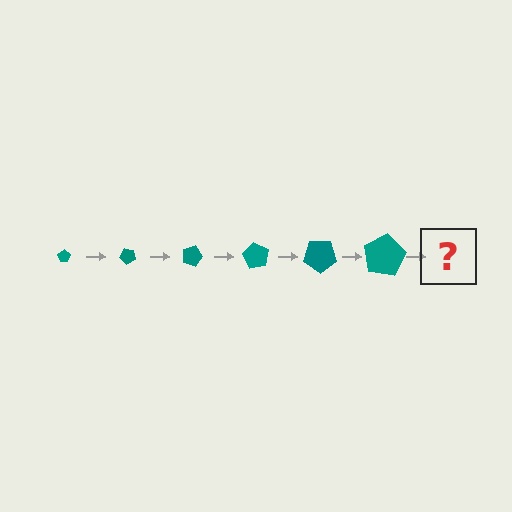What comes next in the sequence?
The next element should be a pentagon, larger than the previous one and rotated 270 degrees from the start.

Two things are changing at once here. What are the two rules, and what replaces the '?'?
The two rules are that the pentagon grows larger each step and it rotates 45 degrees each step. The '?' should be a pentagon, larger than the previous one and rotated 270 degrees from the start.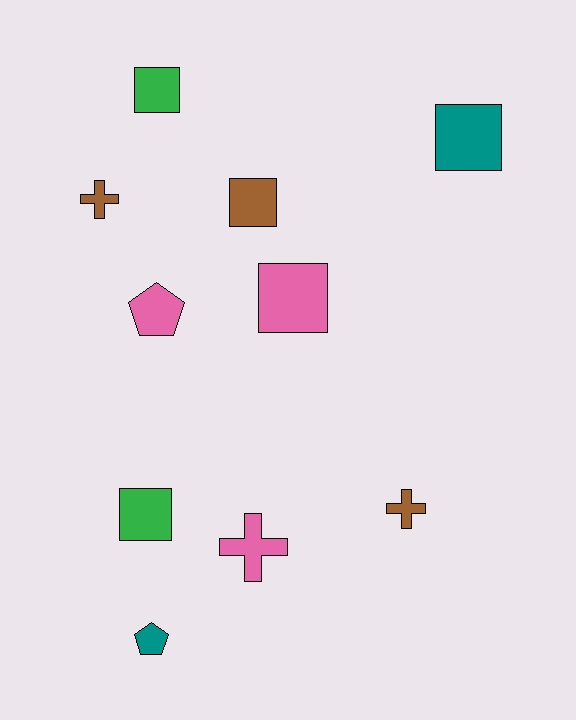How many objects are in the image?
There are 10 objects.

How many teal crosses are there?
There are no teal crosses.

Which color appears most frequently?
Brown, with 3 objects.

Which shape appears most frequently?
Square, with 5 objects.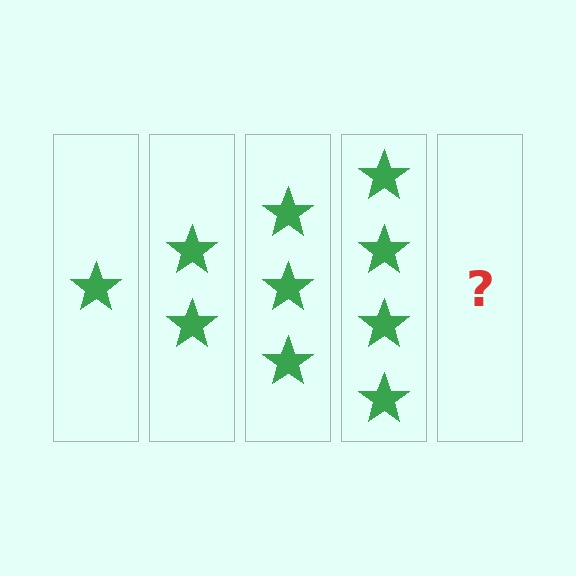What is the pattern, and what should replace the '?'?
The pattern is that each step adds one more star. The '?' should be 5 stars.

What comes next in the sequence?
The next element should be 5 stars.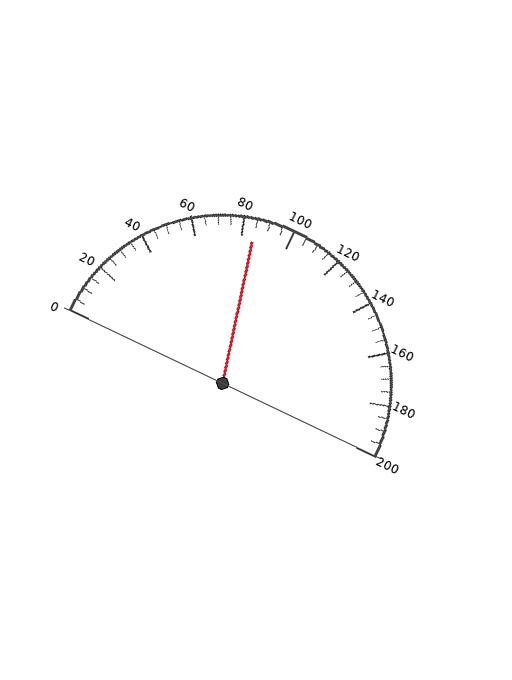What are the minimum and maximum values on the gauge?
The gauge ranges from 0 to 200.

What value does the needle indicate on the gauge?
The needle indicates approximately 85.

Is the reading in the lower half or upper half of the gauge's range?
The reading is in the lower half of the range (0 to 200).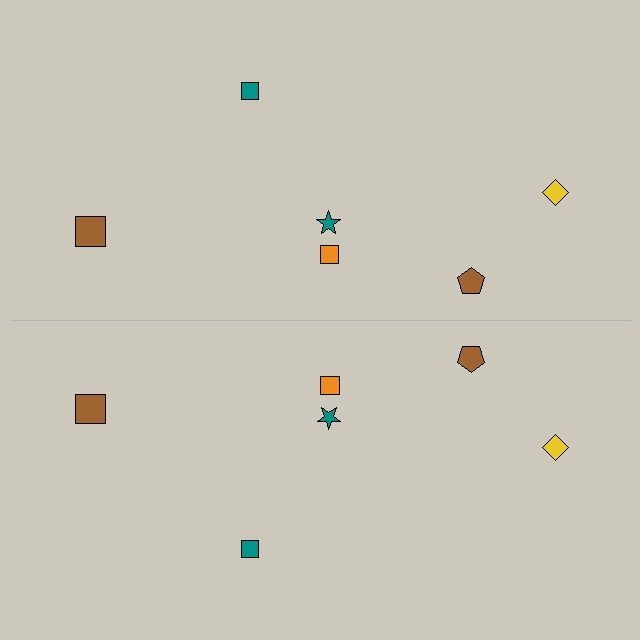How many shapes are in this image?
There are 12 shapes in this image.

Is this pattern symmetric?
Yes, this pattern has bilateral (reflection) symmetry.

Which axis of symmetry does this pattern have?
The pattern has a horizontal axis of symmetry running through the center of the image.